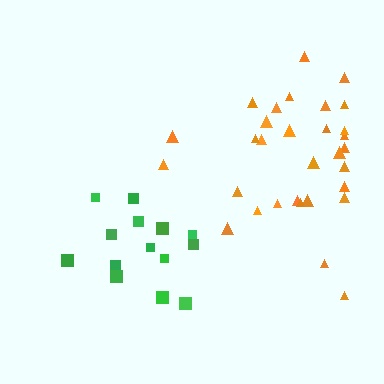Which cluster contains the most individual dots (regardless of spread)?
Orange (32).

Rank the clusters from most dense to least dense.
green, orange.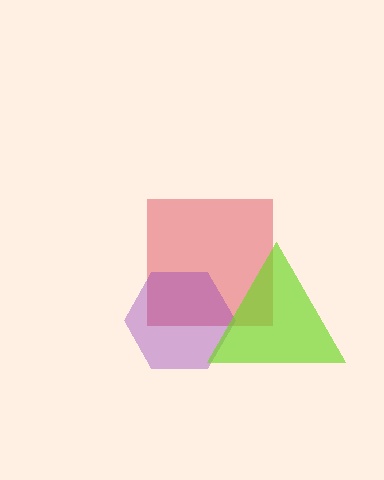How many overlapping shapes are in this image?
There are 3 overlapping shapes in the image.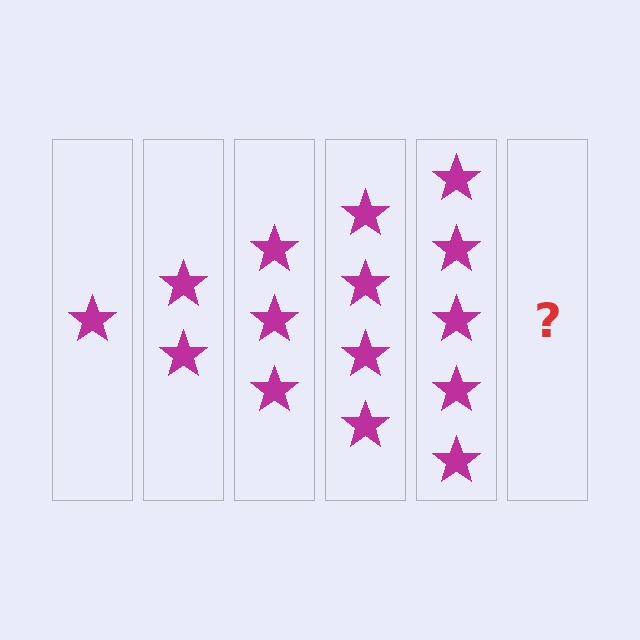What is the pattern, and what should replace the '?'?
The pattern is that each step adds one more star. The '?' should be 6 stars.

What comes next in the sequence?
The next element should be 6 stars.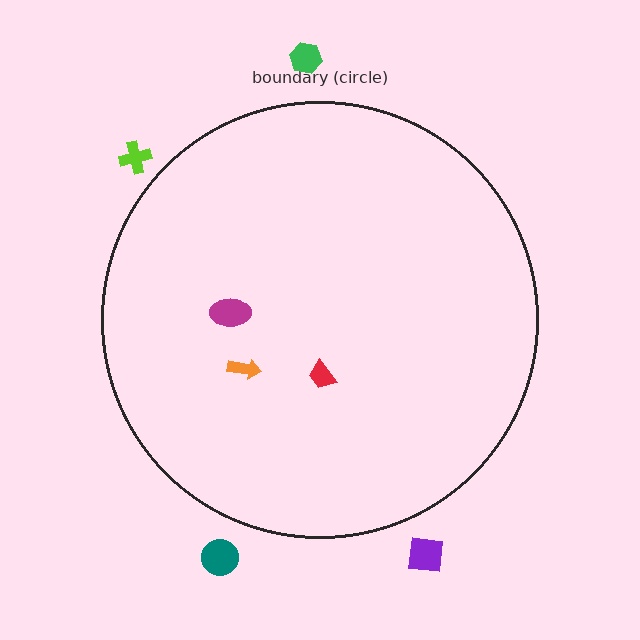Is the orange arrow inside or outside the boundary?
Inside.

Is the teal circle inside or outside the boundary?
Outside.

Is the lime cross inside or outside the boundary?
Outside.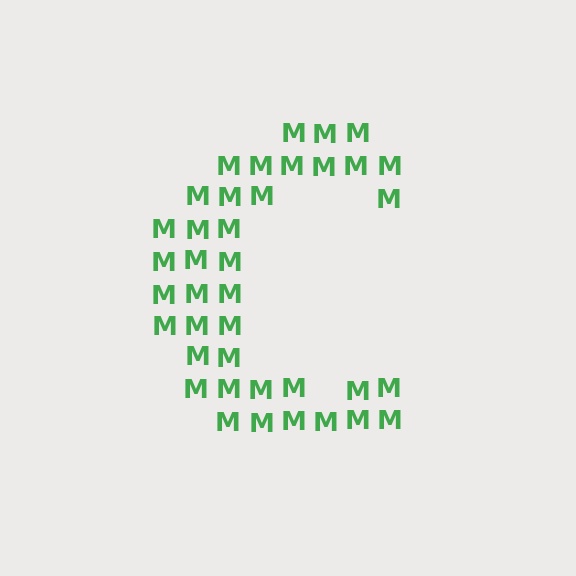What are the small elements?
The small elements are letter M's.